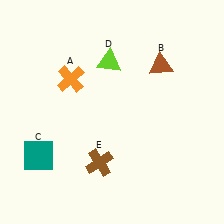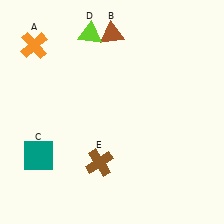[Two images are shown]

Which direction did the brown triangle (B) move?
The brown triangle (B) moved left.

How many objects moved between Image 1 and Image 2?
3 objects moved between the two images.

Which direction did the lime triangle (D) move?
The lime triangle (D) moved up.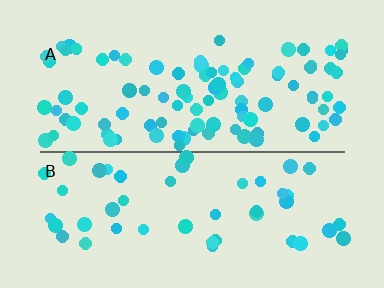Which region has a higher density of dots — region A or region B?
A (the top).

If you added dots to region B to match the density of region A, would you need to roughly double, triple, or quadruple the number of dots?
Approximately double.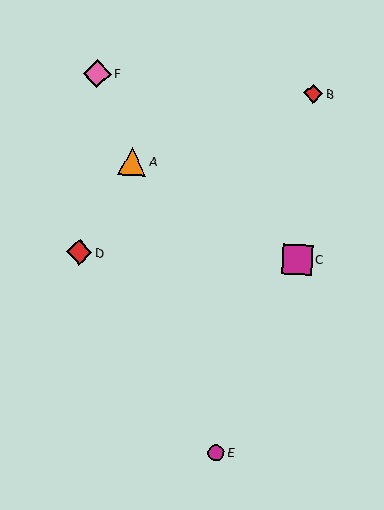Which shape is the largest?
The magenta square (labeled C) is the largest.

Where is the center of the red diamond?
The center of the red diamond is at (313, 93).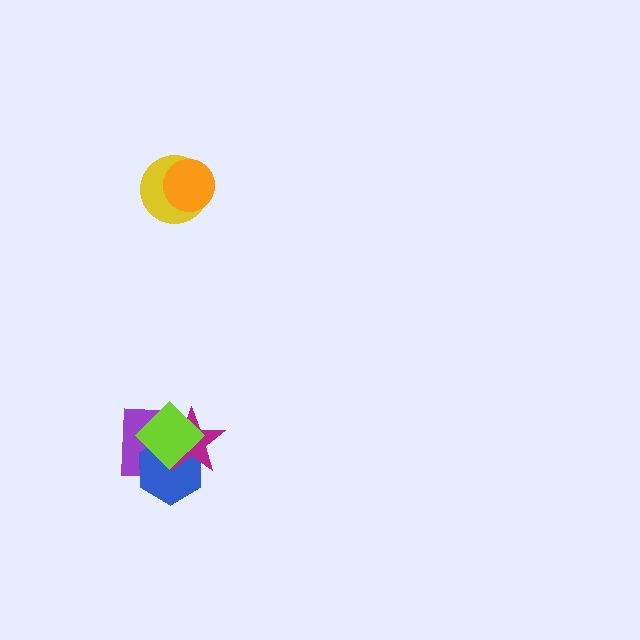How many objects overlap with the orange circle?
1 object overlaps with the orange circle.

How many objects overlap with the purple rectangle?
3 objects overlap with the purple rectangle.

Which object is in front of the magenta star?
The lime diamond is in front of the magenta star.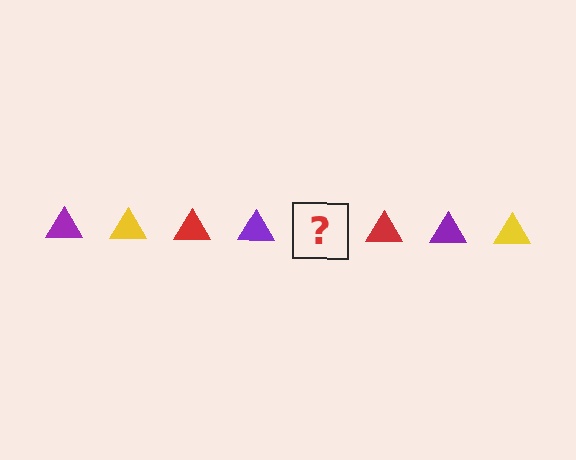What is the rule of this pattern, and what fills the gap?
The rule is that the pattern cycles through purple, yellow, red triangles. The gap should be filled with a yellow triangle.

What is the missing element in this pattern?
The missing element is a yellow triangle.